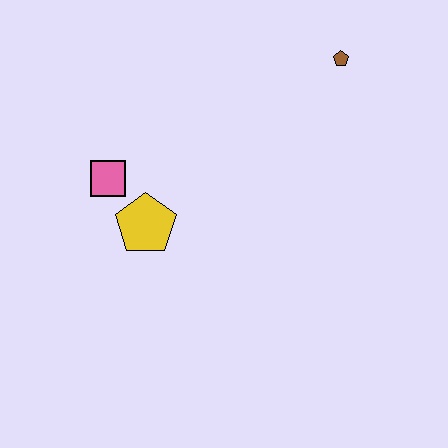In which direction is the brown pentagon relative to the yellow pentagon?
The brown pentagon is to the right of the yellow pentagon.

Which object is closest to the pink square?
The yellow pentagon is closest to the pink square.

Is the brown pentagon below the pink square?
No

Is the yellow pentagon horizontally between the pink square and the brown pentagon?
Yes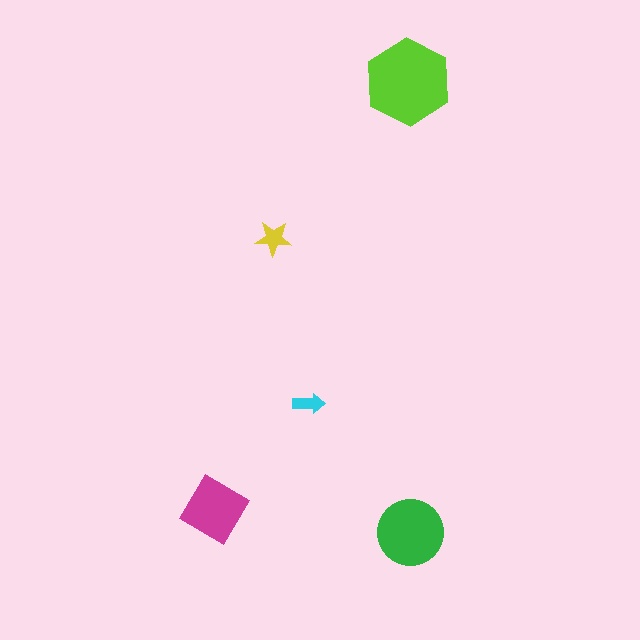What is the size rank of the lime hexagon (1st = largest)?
1st.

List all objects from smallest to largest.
The cyan arrow, the yellow star, the magenta diamond, the green circle, the lime hexagon.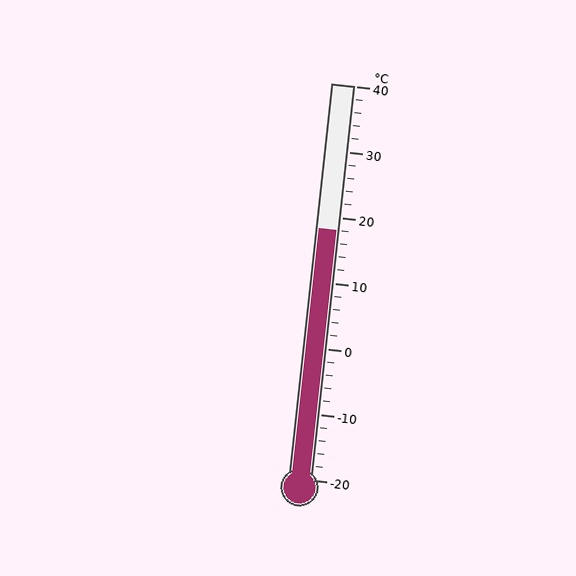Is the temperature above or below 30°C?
The temperature is below 30°C.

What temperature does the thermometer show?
The thermometer shows approximately 18°C.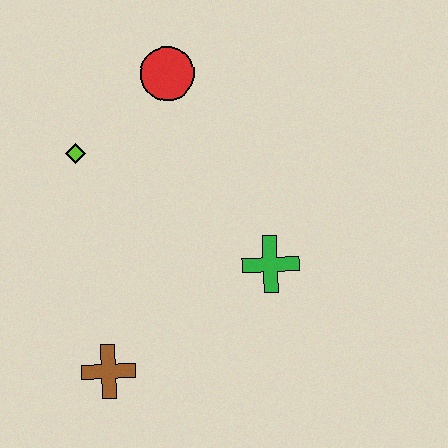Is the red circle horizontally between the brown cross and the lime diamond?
No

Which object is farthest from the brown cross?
The red circle is farthest from the brown cross.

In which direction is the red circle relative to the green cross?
The red circle is above the green cross.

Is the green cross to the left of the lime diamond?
No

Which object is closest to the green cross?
The brown cross is closest to the green cross.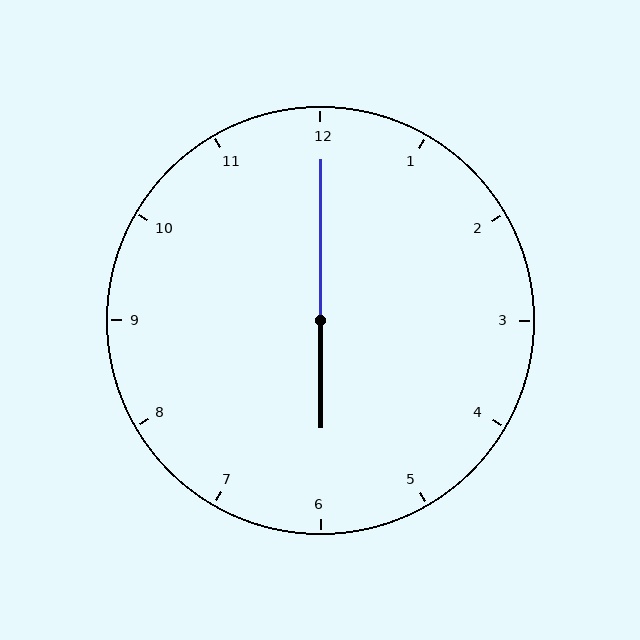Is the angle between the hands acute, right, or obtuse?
It is obtuse.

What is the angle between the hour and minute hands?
Approximately 180 degrees.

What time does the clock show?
6:00.